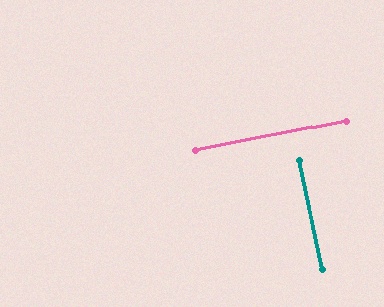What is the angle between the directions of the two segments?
Approximately 89 degrees.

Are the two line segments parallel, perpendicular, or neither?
Perpendicular — they meet at approximately 89°.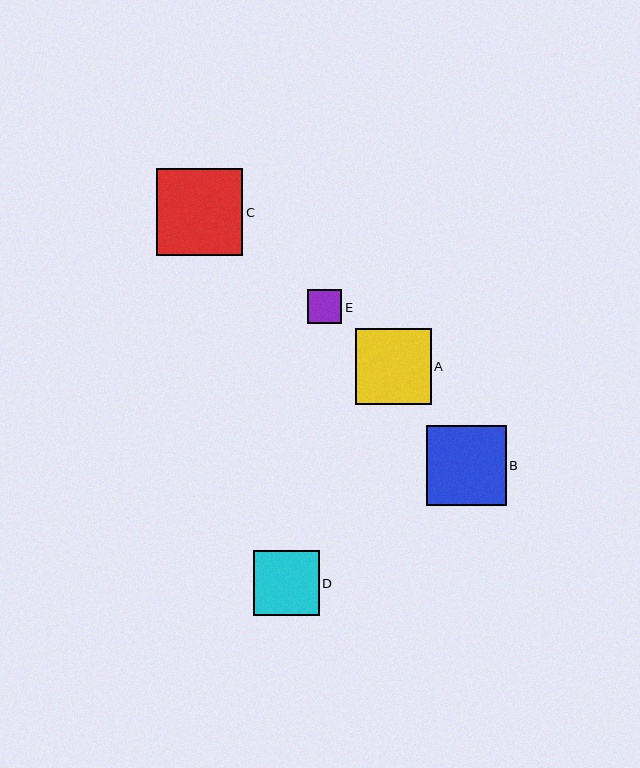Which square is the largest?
Square C is the largest with a size of approximately 86 pixels.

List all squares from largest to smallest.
From largest to smallest: C, B, A, D, E.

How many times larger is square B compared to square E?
Square B is approximately 2.3 times the size of square E.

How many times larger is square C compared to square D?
Square C is approximately 1.3 times the size of square D.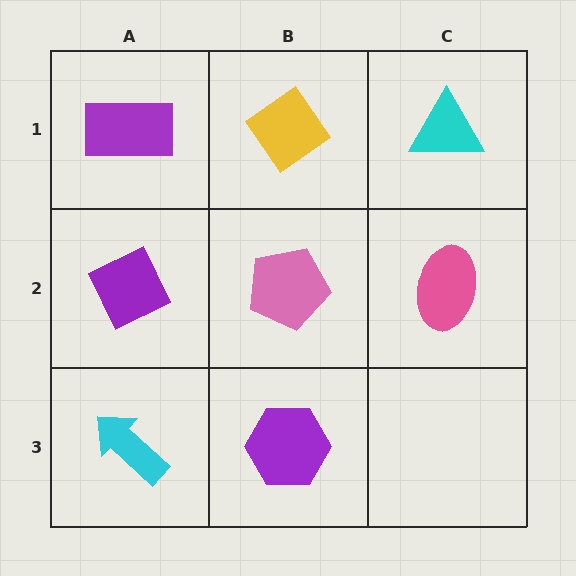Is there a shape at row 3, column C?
No, that cell is empty.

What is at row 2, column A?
A purple diamond.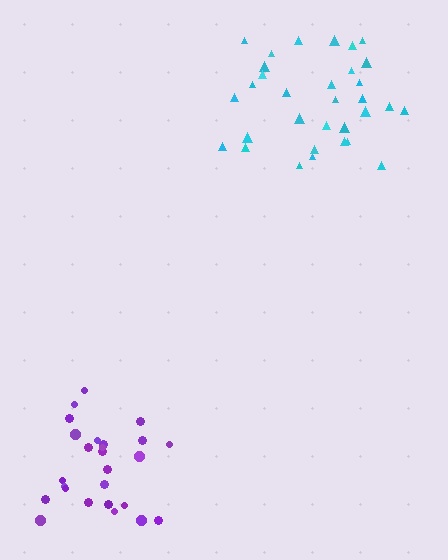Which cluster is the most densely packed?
Purple.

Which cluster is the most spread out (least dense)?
Cyan.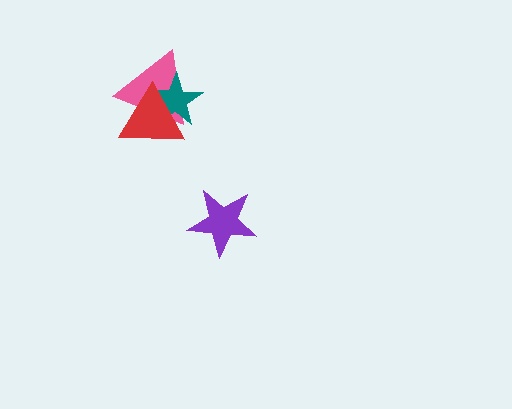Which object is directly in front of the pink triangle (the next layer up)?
The teal star is directly in front of the pink triangle.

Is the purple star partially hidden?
No, no other shape covers it.